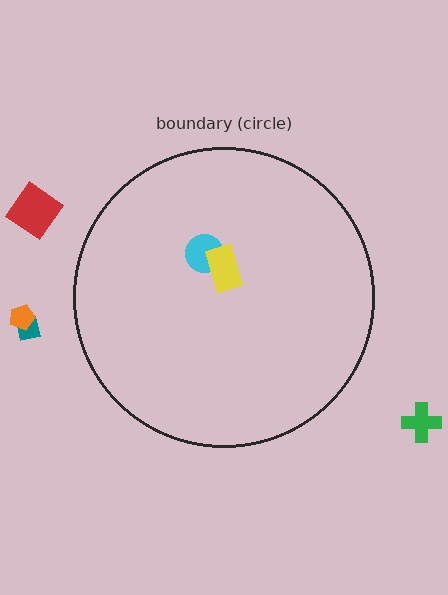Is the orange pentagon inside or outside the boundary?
Outside.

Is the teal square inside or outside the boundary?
Outside.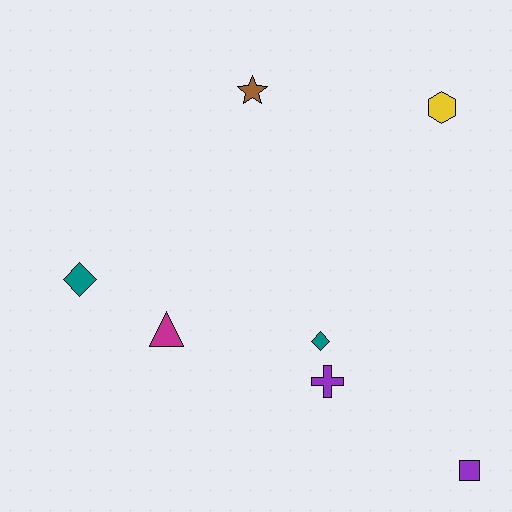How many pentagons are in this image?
There are no pentagons.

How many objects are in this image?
There are 7 objects.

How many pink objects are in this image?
There are no pink objects.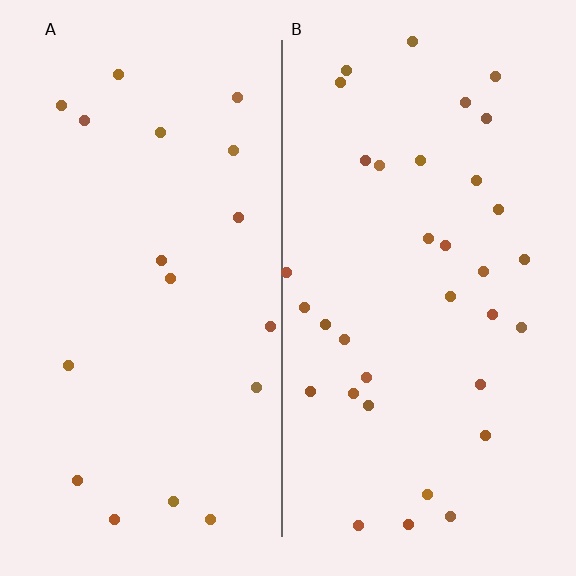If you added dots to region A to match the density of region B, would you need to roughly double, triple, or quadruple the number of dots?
Approximately double.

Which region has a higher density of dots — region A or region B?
B (the right).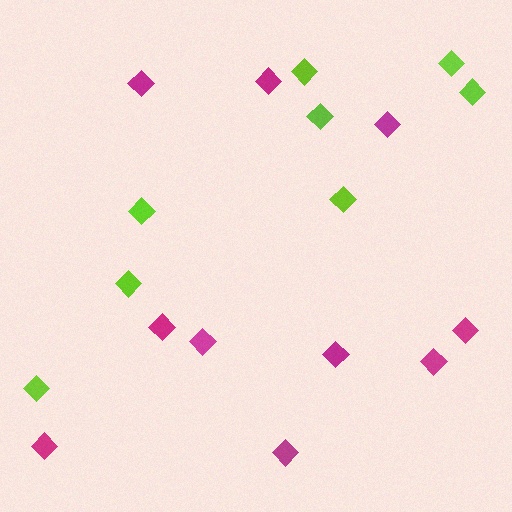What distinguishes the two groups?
There are 2 groups: one group of magenta diamonds (10) and one group of lime diamonds (8).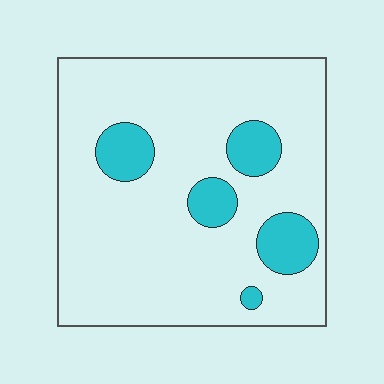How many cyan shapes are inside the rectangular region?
5.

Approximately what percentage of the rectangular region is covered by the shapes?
Approximately 15%.